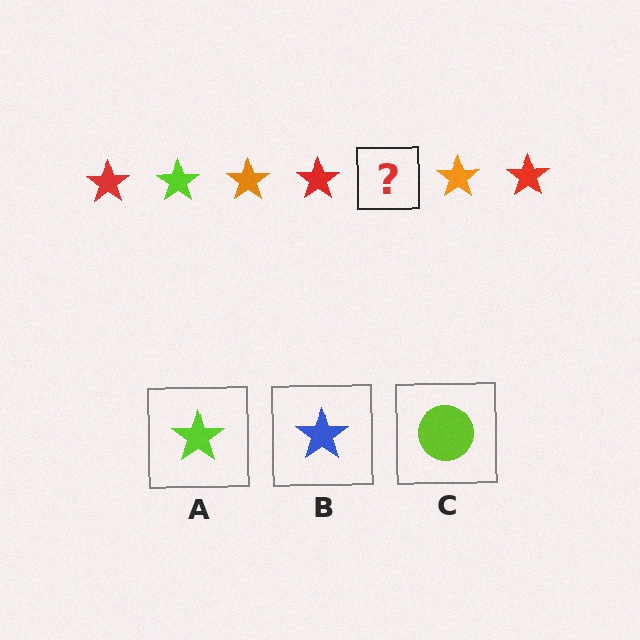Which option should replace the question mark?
Option A.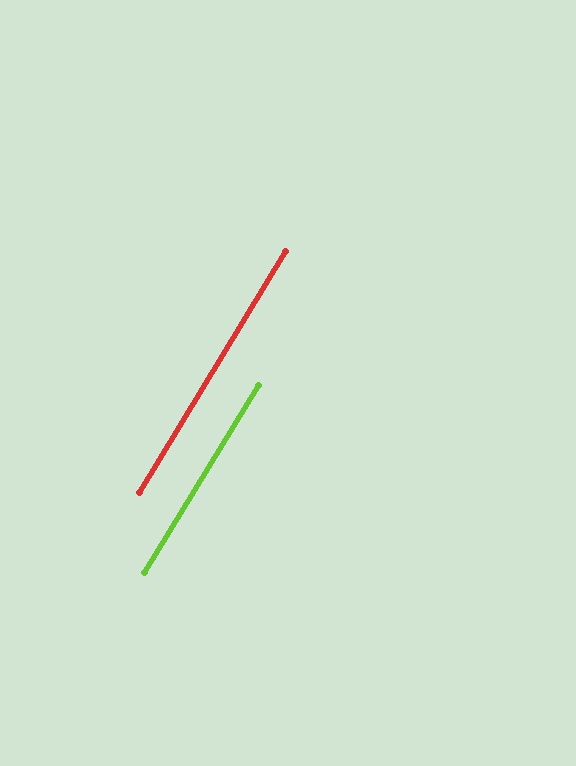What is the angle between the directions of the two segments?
Approximately 0 degrees.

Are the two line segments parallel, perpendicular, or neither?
Parallel — their directions differ by only 0.0°.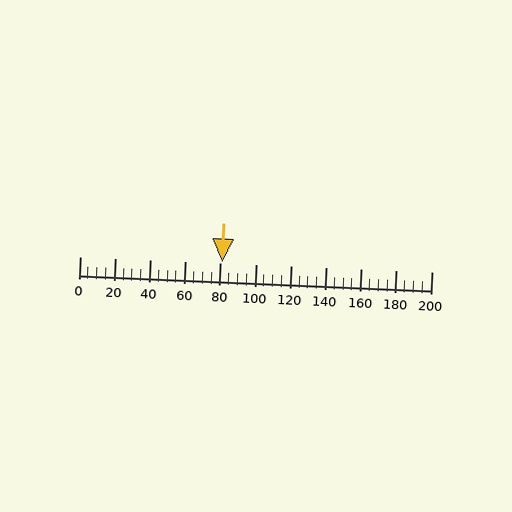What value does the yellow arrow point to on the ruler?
The yellow arrow points to approximately 81.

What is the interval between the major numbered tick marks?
The major tick marks are spaced 20 units apart.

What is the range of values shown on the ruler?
The ruler shows values from 0 to 200.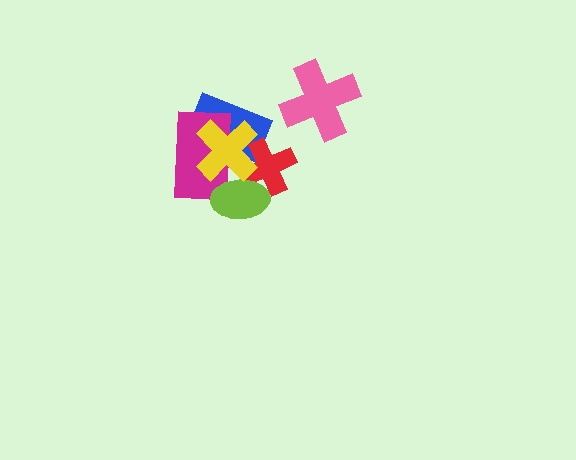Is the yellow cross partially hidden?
No, no other shape covers it.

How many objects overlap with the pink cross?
0 objects overlap with the pink cross.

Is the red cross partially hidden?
Yes, it is partially covered by another shape.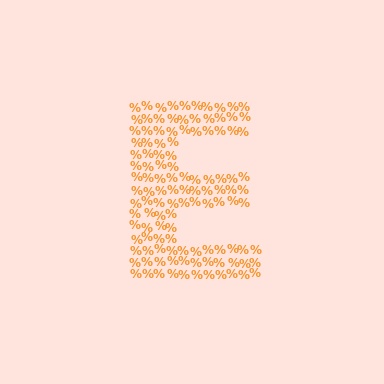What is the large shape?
The large shape is the letter E.